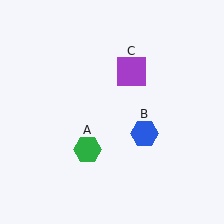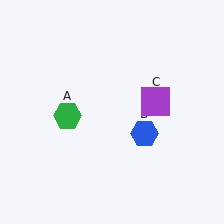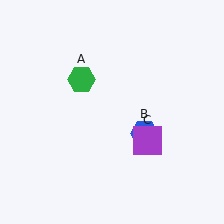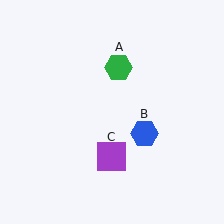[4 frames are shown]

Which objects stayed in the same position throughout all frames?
Blue hexagon (object B) remained stationary.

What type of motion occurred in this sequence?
The green hexagon (object A), purple square (object C) rotated clockwise around the center of the scene.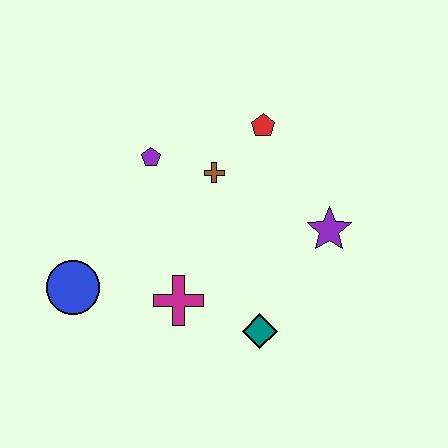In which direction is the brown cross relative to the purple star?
The brown cross is to the left of the purple star.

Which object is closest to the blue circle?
The magenta cross is closest to the blue circle.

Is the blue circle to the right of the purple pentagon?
No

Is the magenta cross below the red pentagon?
Yes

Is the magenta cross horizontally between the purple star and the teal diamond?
No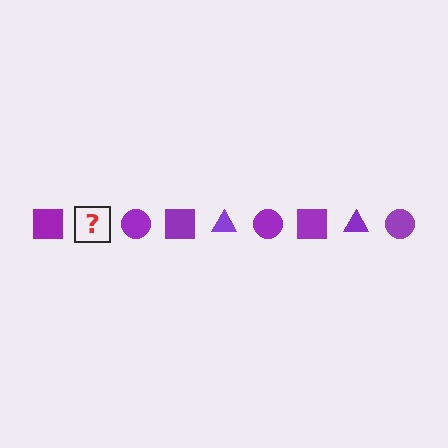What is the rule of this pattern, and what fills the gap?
The rule is that the pattern cycles through square, triangle, circle shapes in purple. The gap should be filled with a purple triangle.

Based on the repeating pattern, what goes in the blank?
The blank should be a purple triangle.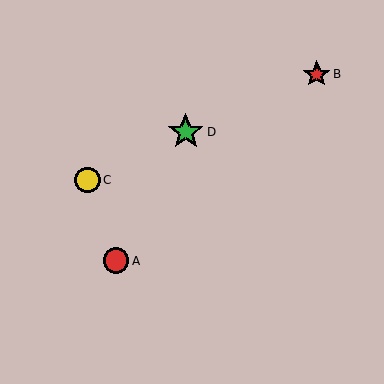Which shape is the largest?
The green star (labeled D) is the largest.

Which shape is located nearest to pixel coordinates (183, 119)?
The green star (labeled D) at (186, 132) is nearest to that location.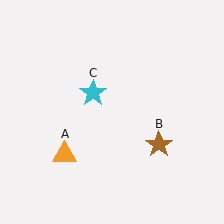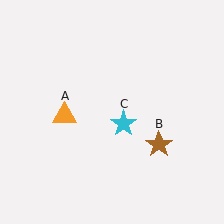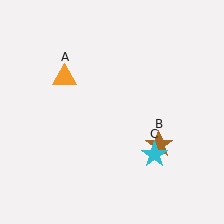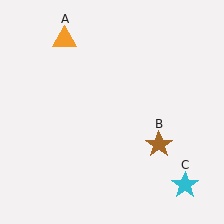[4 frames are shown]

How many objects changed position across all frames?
2 objects changed position: orange triangle (object A), cyan star (object C).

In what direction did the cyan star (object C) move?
The cyan star (object C) moved down and to the right.